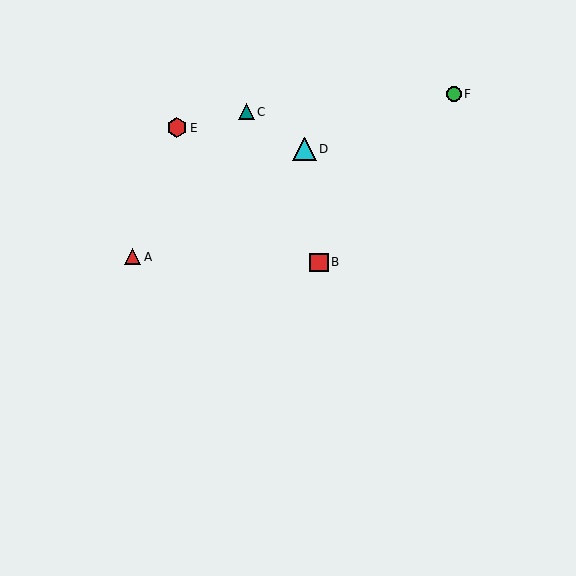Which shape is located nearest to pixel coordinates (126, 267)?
The red triangle (labeled A) at (133, 257) is nearest to that location.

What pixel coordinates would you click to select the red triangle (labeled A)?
Click at (133, 257) to select the red triangle A.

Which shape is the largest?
The cyan triangle (labeled D) is the largest.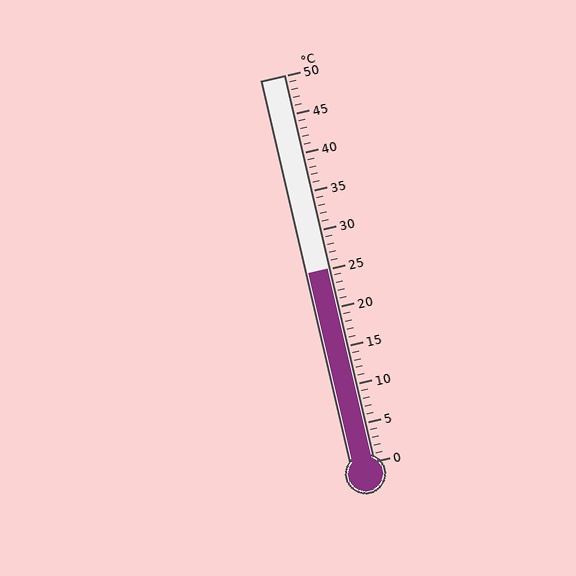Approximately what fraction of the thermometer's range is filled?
The thermometer is filled to approximately 50% of its range.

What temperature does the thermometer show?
The thermometer shows approximately 25°C.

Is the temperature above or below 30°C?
The temperature is below 30°C.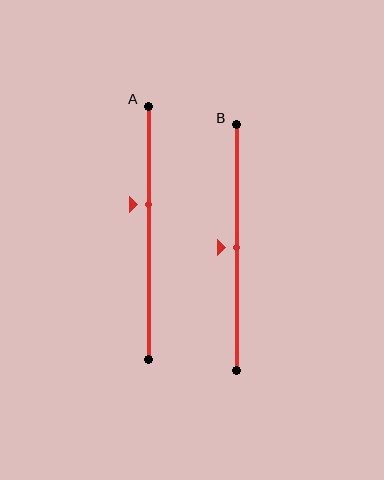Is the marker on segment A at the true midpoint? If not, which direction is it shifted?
No, the marker on segment A is shifted upward by about 11% of the segment length.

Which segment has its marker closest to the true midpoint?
Segment B has its marker closest to the true midpoint.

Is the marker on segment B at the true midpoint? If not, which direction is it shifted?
Yes, the marker on segment B is at the true midpoint.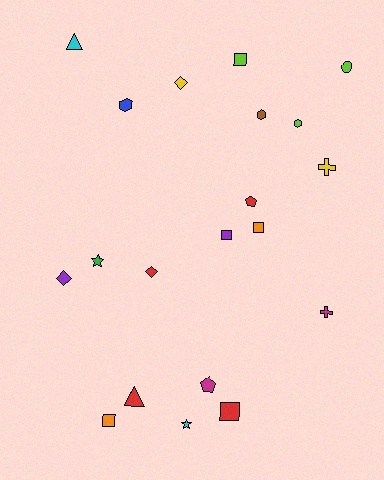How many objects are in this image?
There are 20 objects.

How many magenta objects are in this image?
There are 2 magenta objects.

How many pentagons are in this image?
There are 2 pentagons.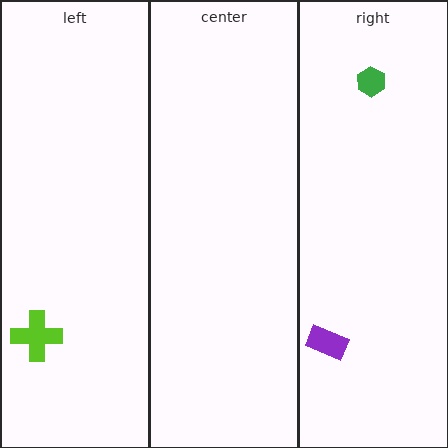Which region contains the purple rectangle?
The right region.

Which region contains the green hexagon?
The right region.